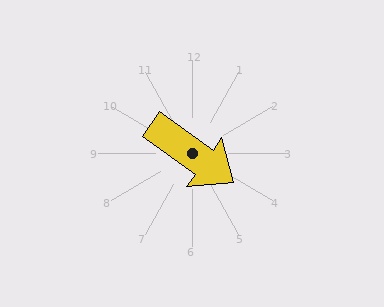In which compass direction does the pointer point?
Southeast.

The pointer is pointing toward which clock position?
Roughly 4 o'clock.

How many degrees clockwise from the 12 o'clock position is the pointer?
Approximately 126 degrees.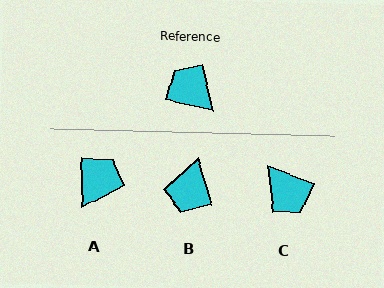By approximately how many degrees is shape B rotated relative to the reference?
Approximately 120 degrees counter-clockwise.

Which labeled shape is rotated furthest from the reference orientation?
C, about 172 degrees away.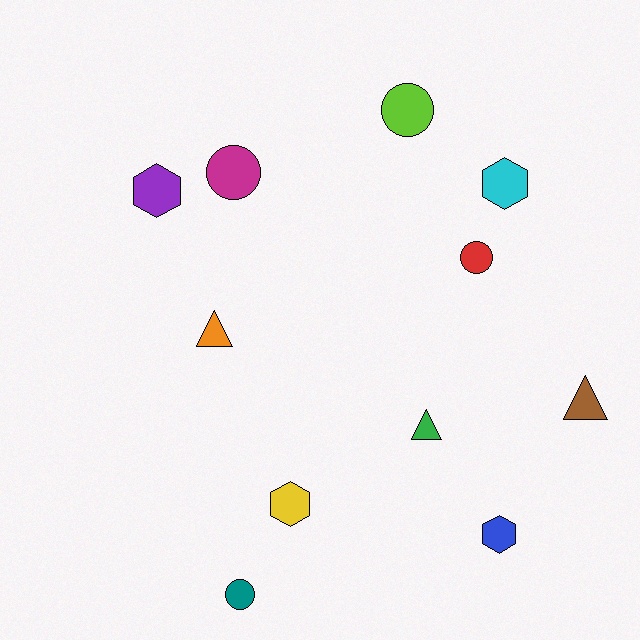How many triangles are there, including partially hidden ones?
There are 3 triangles.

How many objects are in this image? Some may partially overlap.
There are 11 objects.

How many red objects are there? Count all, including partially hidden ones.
There is 1 red object.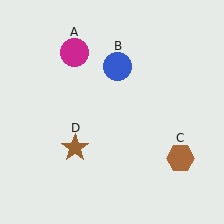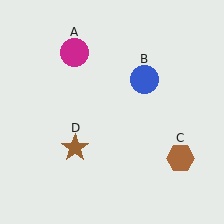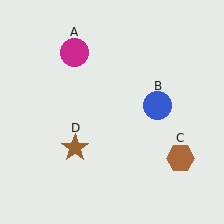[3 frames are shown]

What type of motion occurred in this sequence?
The blue circle (object B) rotated clockwise around the center of the scene.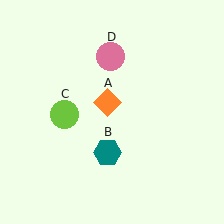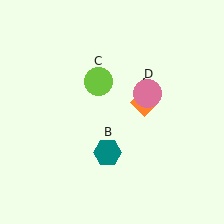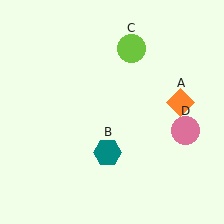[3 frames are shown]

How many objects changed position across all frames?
3 objects changed position: orange diamond (object A), lime circle (object C), pink circle (object D).